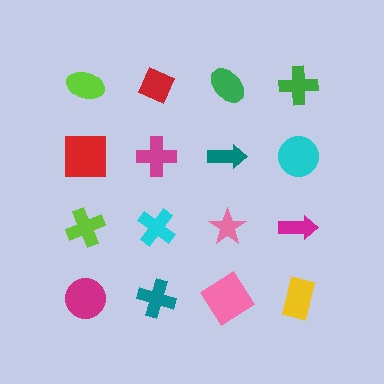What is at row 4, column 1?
A magenta circle.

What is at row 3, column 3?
A pink star.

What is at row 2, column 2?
A magenta cross.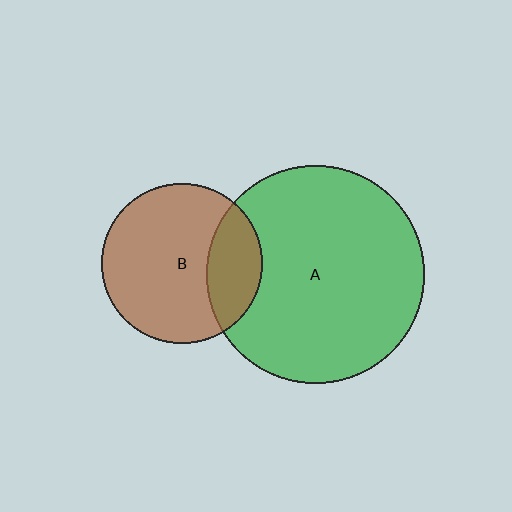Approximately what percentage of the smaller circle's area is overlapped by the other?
Approximately 25%.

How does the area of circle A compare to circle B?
Approximately 1.9 times.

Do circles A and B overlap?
Yes.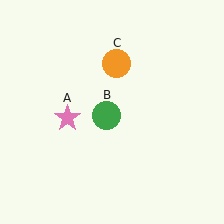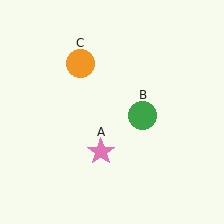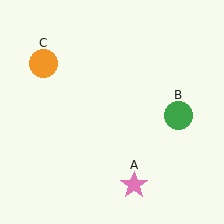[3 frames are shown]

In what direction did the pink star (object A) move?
The pink star (object A) moved down and to the right.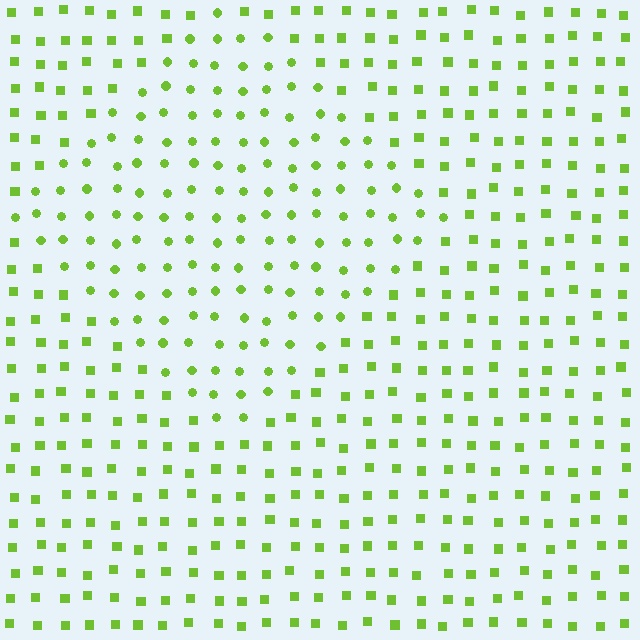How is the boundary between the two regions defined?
The boundary is defined by a change in element shape: circles inside vs. squares outside. All elements share the same color and spacing.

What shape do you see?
I see a diamond.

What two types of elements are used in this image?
The image uses circles inside the diamond region and squares outside it.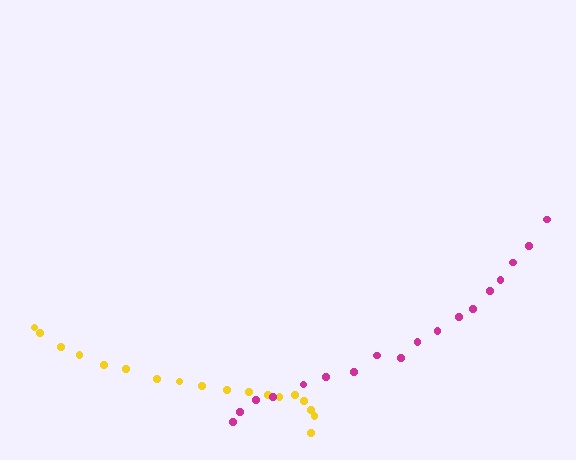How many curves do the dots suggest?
There are 2 distinct paths.